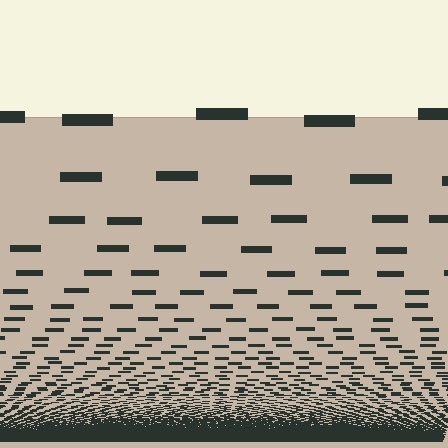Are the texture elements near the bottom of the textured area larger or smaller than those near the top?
Smaller. The gradient is inverted — elements near the bottom are smaller and denser.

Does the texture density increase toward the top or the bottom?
Density increases toward the bottom.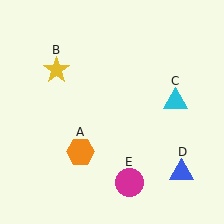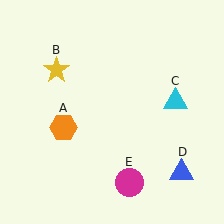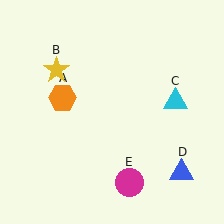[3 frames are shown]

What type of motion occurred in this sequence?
The orange hexagon (object A) rotated clockwise around the center of the scene.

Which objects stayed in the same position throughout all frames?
Yellow star (object B) and cyan triangle (object C) and blue triangle (object D) and magenta circle (object E) remained stationary.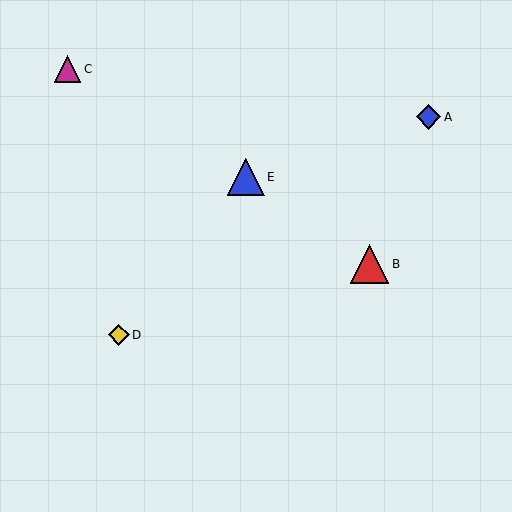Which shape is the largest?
The red triangle (labeled B) is the largest.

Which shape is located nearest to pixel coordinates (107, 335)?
The yellow diamond (labeled D) at (119, 335) is nearest to that location.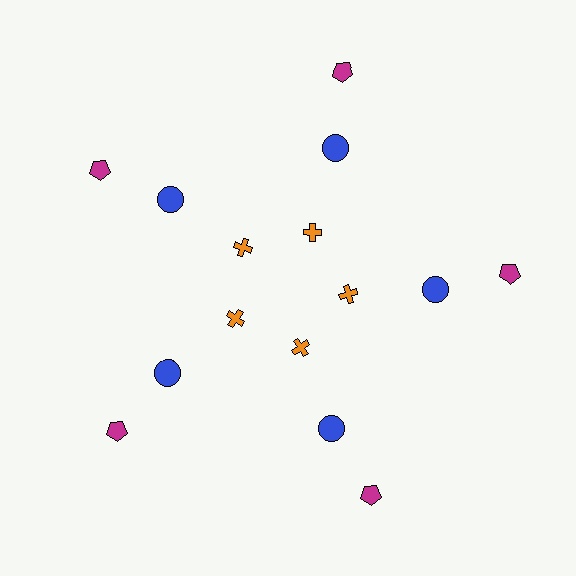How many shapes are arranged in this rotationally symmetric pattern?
There are 15 shapes, arranged in 5 groups of 3.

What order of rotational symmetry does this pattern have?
This pattern has 5-fold rotational symmetry.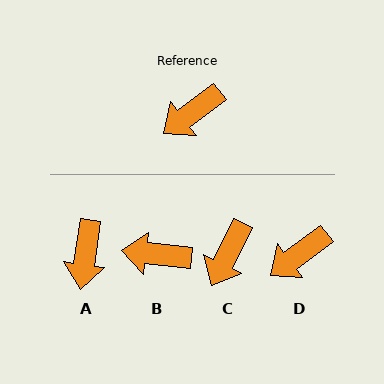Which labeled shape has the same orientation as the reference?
D.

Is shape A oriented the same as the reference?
No, it is off by about 45 degrees.